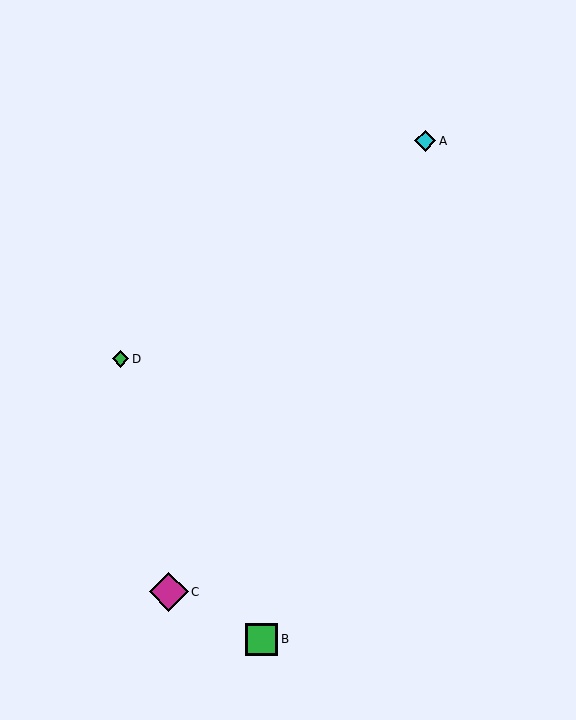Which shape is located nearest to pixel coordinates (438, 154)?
The cyan diamond (labeled A) at (425, 141) is nearest to that location.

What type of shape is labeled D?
Shape D is a green diamond.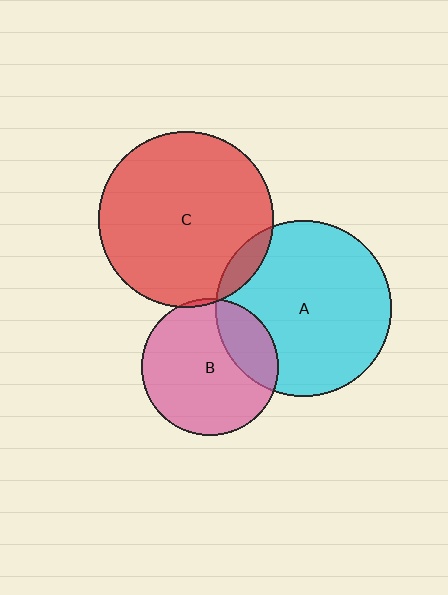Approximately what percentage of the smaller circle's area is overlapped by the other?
Approximately 10%.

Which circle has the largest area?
Circle A (cyan).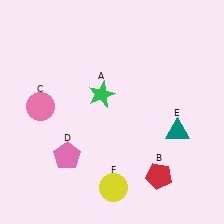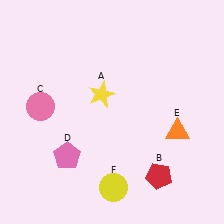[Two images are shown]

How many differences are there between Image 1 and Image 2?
There are 2 differences between the two images.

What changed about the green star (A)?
In Image 1, A is green. In Image 2, it changed to yellow.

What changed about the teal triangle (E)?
In Image 1, E is teal. In Image 2, it changed to orange.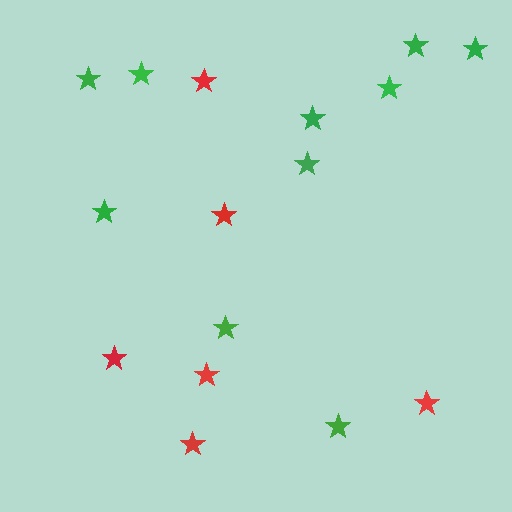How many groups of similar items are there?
There are 2 groups: one group of red stars (6) and one group of green stars (10).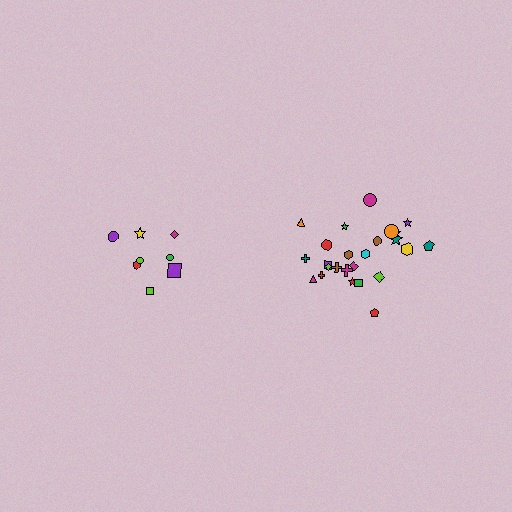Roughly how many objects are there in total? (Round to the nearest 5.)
Roughly 35 objects in total.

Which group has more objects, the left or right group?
The right group.